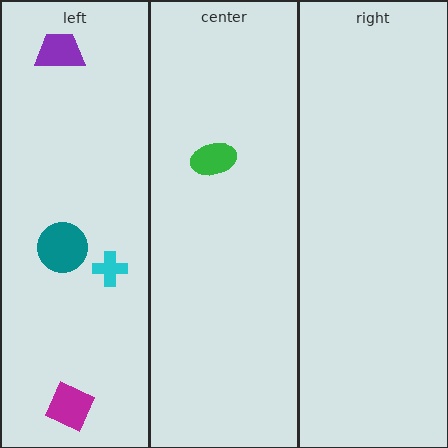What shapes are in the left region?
The teal circle, the cyan cross, the purple trapezoid, the magenta square.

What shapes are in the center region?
The green ellipse.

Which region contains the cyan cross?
The left region.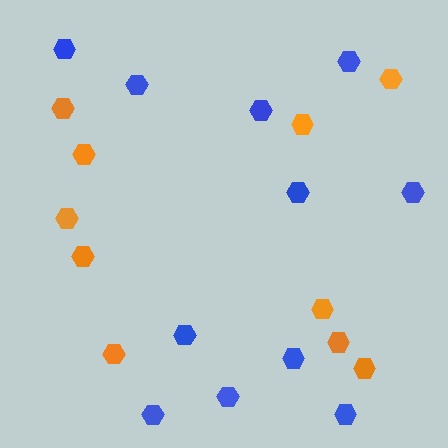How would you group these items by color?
There are 2 groups: one group of blue hexagons (11) and one group of orange hexagons (10).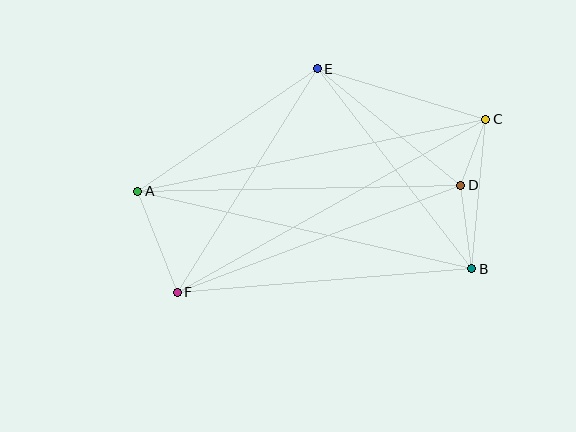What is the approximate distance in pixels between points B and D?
The distance between B and D is approximately 84 pixels.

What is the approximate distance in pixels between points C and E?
The distance between C and E is approximately 176 pixels.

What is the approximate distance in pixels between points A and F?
The distance between A and F is approximately 109 pixels.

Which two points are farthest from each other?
Points A and C are farthest from each other.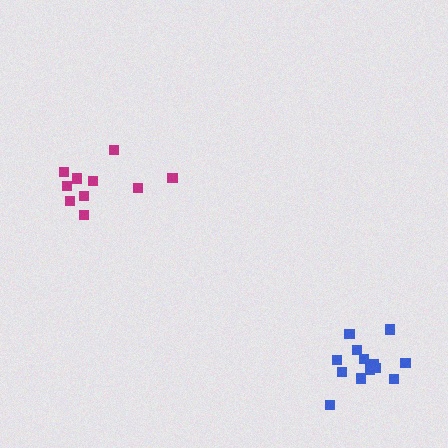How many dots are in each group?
Group 1: 13 dots, Group 2: 10 dots (23 total).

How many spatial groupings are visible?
There are 2 spatial groupings.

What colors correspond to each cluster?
The clusters are colored: blue, magenta.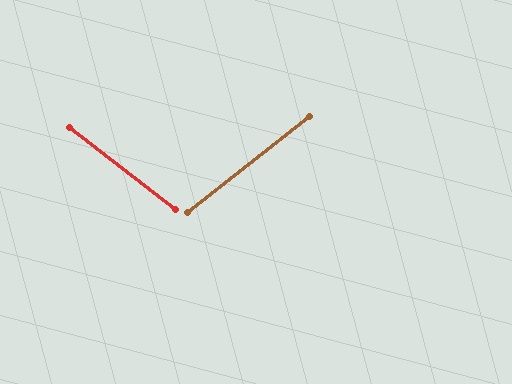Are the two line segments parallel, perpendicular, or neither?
Neither parallel nor perpendicular — they differ by about 76°.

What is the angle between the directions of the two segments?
Approximately 76 degrees.